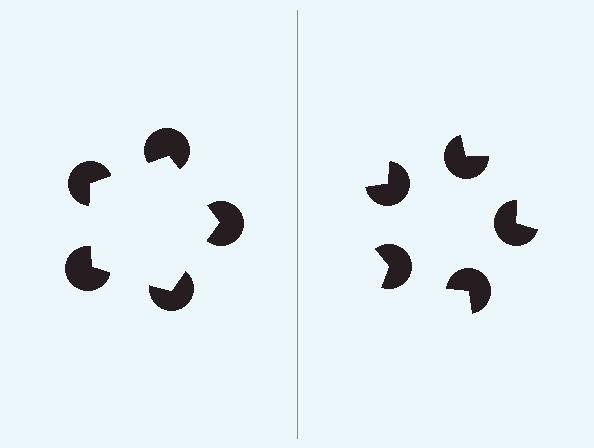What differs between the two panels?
The pac-man discs are positioned identically on both sides; only the wedge orientations differ. On the left they align to a pentagon; on the right they are misaligned.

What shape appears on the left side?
An illusory pentagon.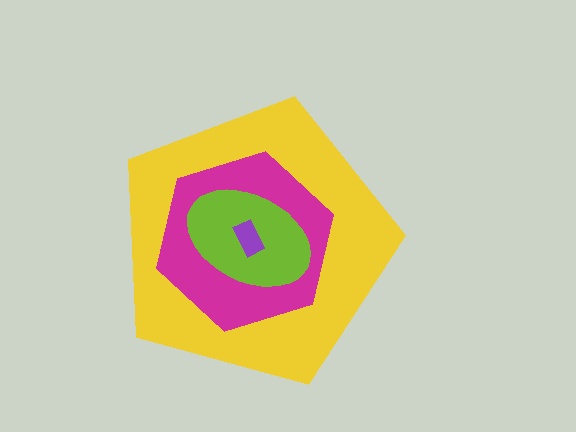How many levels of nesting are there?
4.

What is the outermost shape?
The yellow pentagon.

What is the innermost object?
The purple rectangle.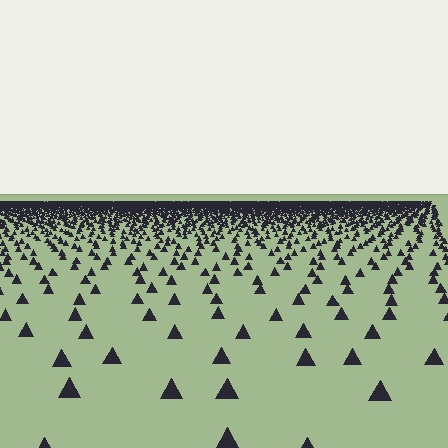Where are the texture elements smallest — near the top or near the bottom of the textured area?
Near the top.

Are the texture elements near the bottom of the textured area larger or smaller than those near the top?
Larger. Near the bottom, elements are closer to the viewer and appear at a bigger on-screen size.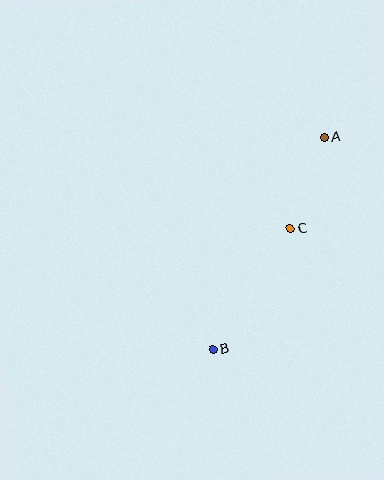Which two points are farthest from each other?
Points A and B are farthest from each other.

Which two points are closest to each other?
Points A and C are closest to each other.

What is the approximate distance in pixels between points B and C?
The distance between B and C is approximately 144 pixels.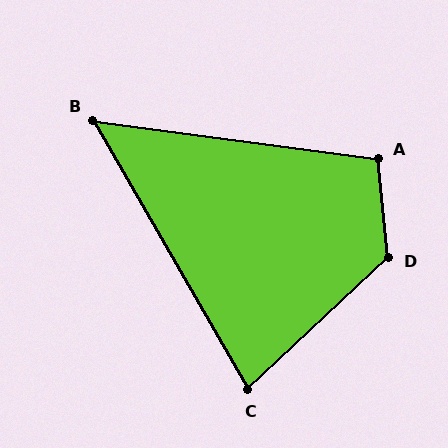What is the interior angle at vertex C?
Approximately 77 degrees (acute).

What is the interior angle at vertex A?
Approximately 103 degrees (obtuse).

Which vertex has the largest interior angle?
D, at approximately 128 degrees.